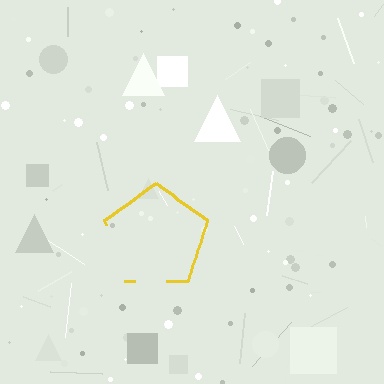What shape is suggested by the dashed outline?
The dashed outline suggests a pentagon.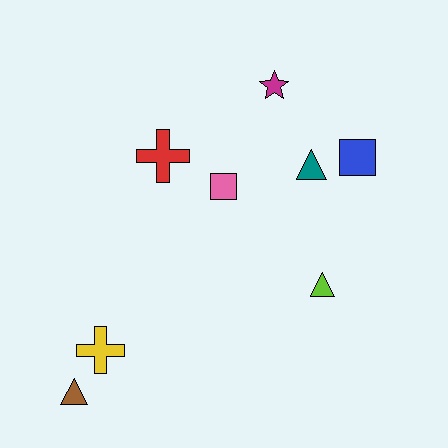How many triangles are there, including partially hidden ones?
There are 3 triangles.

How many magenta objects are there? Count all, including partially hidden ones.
There is 1 magenta object.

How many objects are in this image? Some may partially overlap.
There are 8 objects.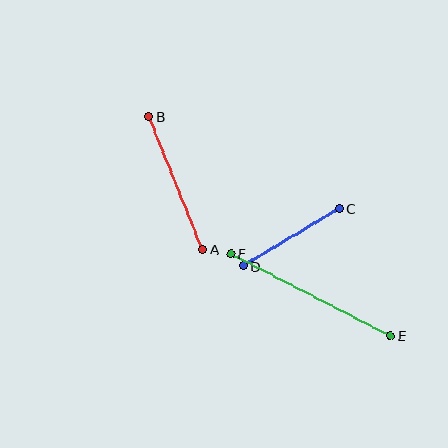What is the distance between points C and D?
The distance is approximately 112 pixels.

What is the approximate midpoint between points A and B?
The midpoint is at approximately (176, 183) pixels.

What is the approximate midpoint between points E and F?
The midpoint is at approximately (311, 295) pixels.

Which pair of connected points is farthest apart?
Points E and F are farthest apart.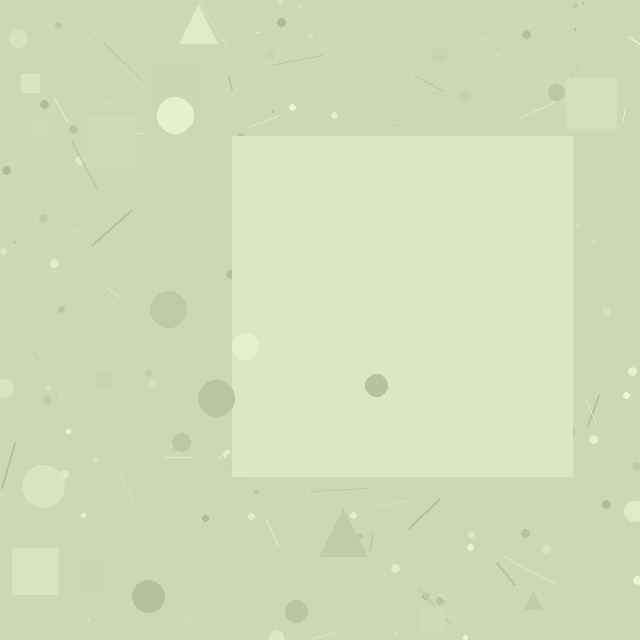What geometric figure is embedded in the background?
A square is embedded in the background.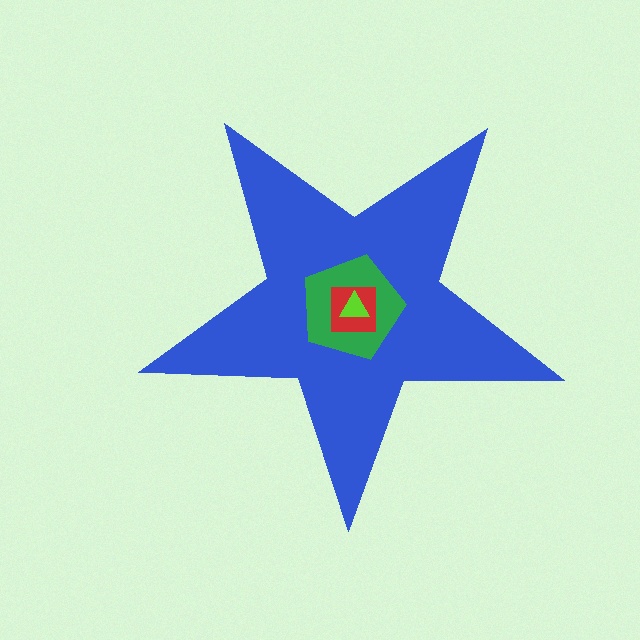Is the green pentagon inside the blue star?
Yes.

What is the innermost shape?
The lime triangle.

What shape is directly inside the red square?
The lime triangle.